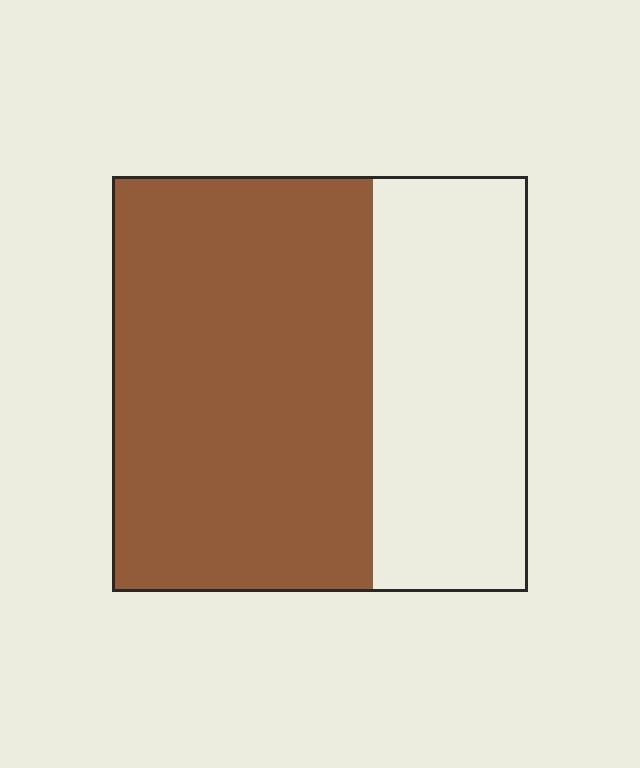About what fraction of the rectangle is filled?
About five eighths (5/8).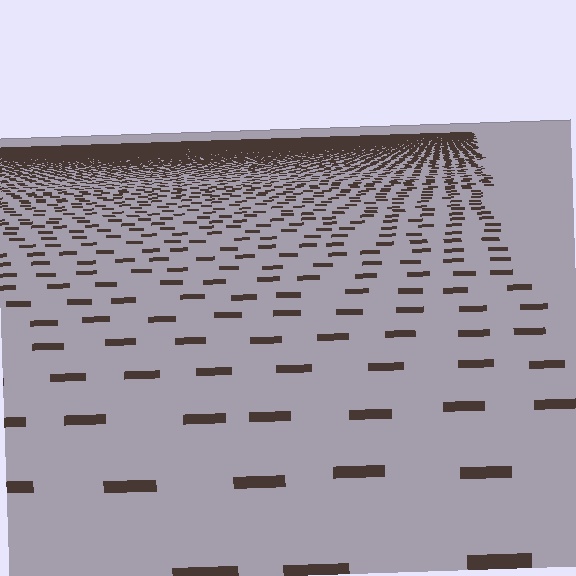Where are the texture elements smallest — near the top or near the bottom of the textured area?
Near the top.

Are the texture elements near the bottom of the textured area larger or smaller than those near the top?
Larger. Near the bottom, elements are closer to the viewer and appear at a bigger on-screen size.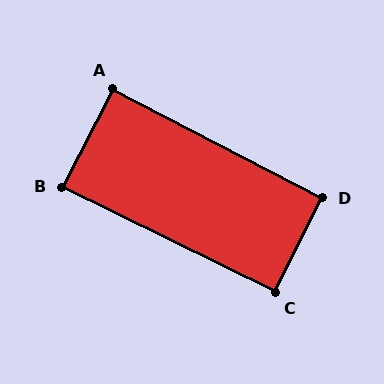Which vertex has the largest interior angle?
D, at approximately 91 degrees.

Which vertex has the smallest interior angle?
B, at approximately 89 degrees.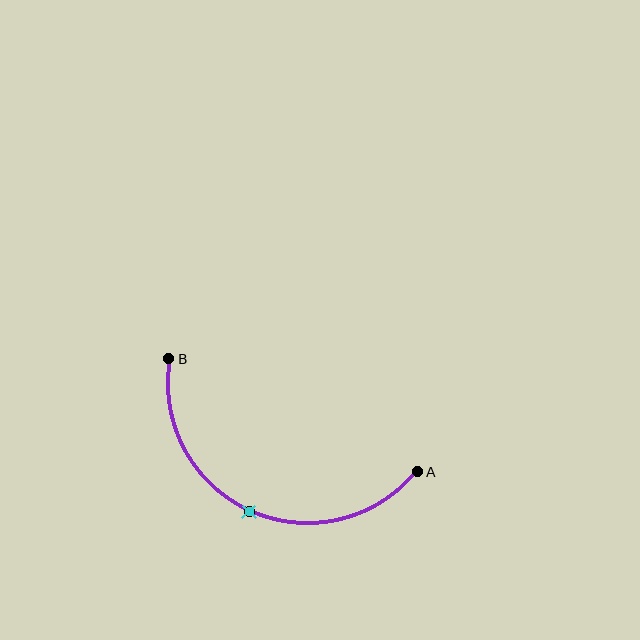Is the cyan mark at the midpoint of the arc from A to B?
Yes. The cyan mark lies on the arc at equal arc-length from both A and B — it is the arc midpoint.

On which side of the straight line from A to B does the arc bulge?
The arc bulges below the straight line connecting A and B.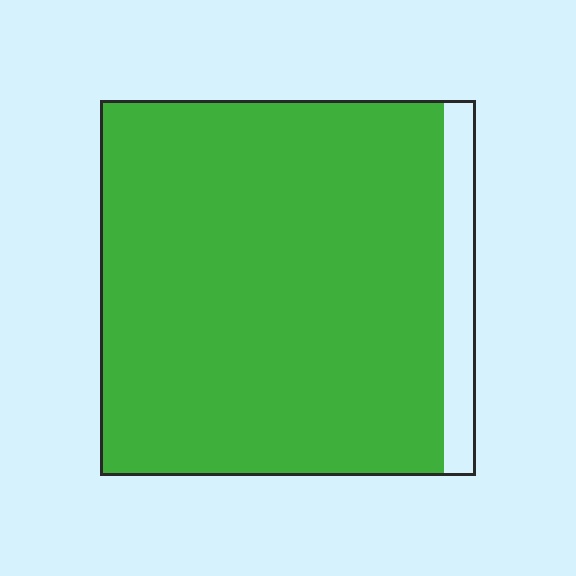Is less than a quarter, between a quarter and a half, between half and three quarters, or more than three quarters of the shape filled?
More than three quarters.